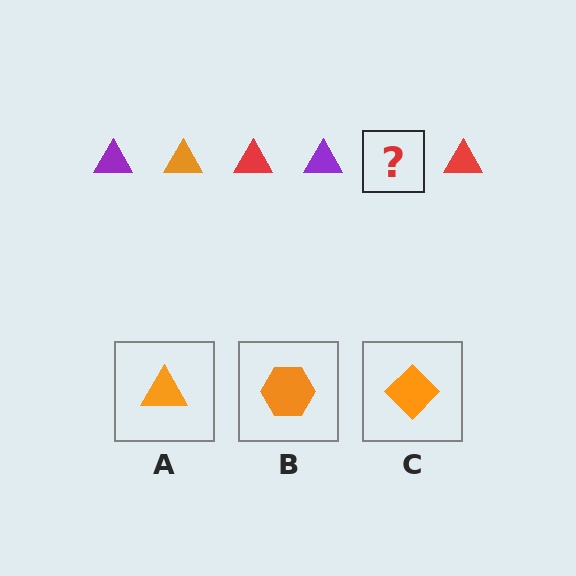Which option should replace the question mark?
Option A.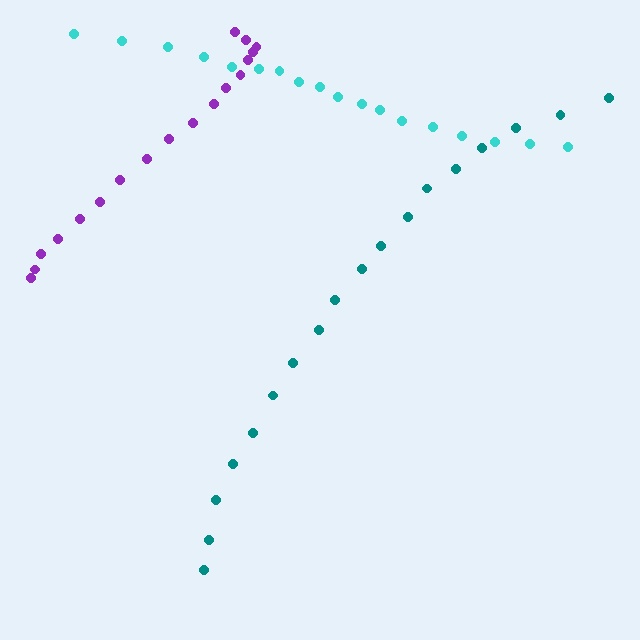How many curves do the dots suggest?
There are 3 distinct paths.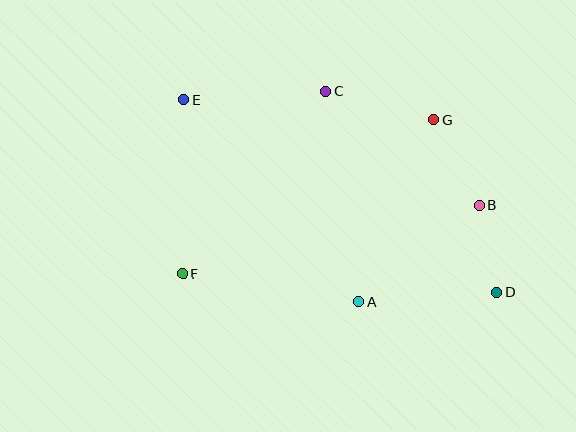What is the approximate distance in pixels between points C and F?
The distance between C and F is approximately 232 pixels.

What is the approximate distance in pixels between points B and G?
The distance between B and G is approximately 98 pixels.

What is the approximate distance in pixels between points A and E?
The distance between A and E is approximately 267 pixels.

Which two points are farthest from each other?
Points D and E are farthest from each other.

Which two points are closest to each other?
Points B and D are closest to each other.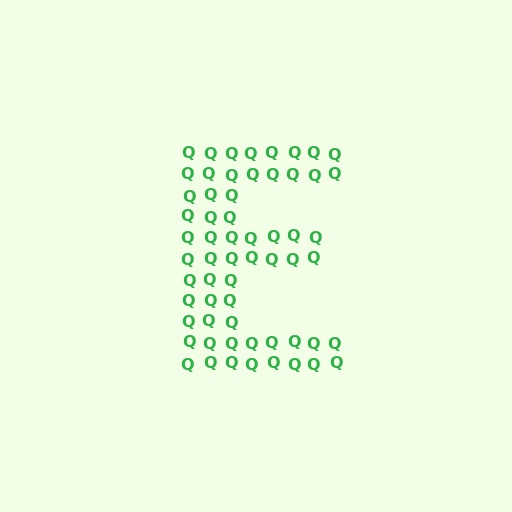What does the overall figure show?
The overall figure shows the letter E.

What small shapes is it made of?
It is made of small letter Q's.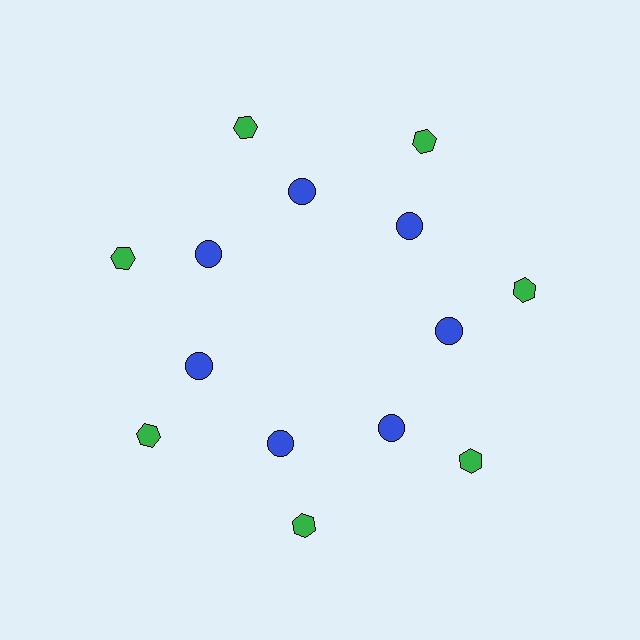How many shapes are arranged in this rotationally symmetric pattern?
There are 14 shapes, arranged in 7 groups of 2.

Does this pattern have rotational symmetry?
Yes, this pattern has 7-fold rotational symmetry. It looks the same after rotating 51 degrees around the center.